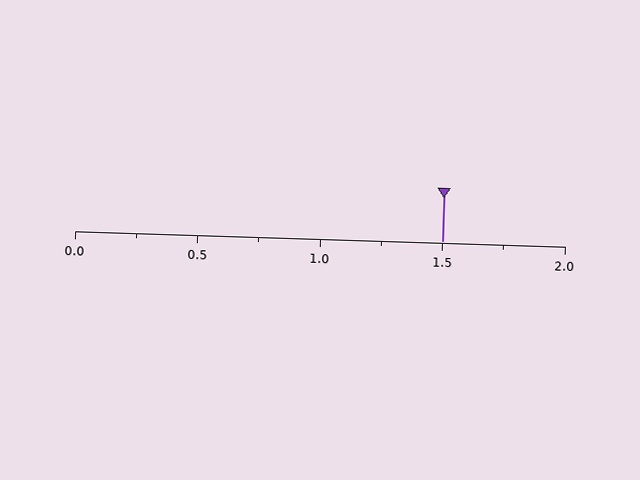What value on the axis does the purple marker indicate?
The marker indicates approximately 1.5.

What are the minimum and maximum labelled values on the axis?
The axis runs from 0.0 to 2.0.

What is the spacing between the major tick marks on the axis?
The major ticks are spaced 0.5 apart.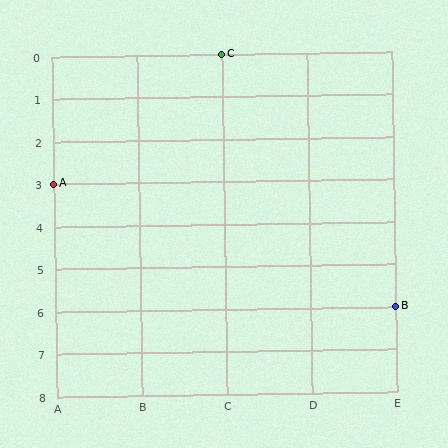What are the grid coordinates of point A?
Point A is at grid coordinates (A, 3).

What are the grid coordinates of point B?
Point B is at grid coordinates (E, 6).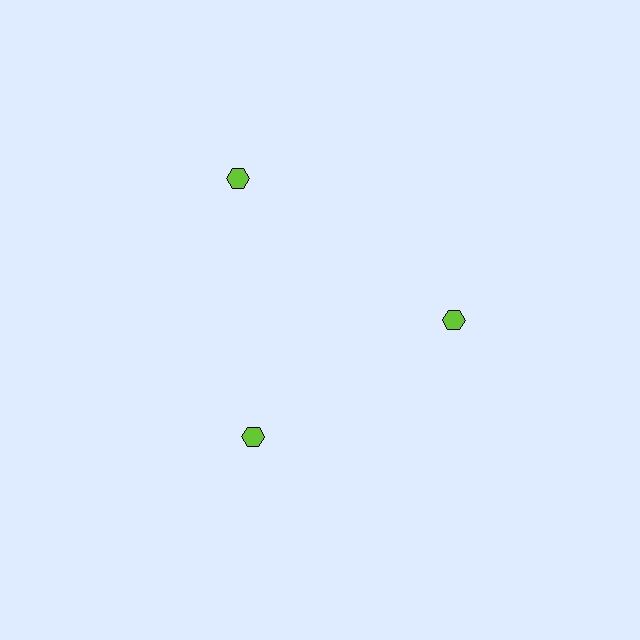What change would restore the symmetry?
The symmetry would be restored by moving it inward, back onto the ring so that all 3 hexagons sit at equal angles and equal distance from the center.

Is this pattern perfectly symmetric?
No. The 3 lime hexagons are arranged in a ring, but one element near the 11 o'clock position is pushed outward from the center, breaking the 3-fold rotational symmetry.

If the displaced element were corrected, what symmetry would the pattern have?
It would have 3-fold rotational symmetry — the pattern would map onto itself every 120 degrees.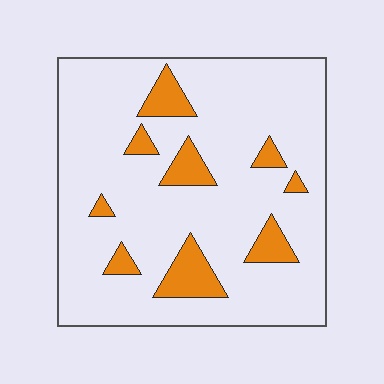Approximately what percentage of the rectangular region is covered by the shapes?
Approximately 15%.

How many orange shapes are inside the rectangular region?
9.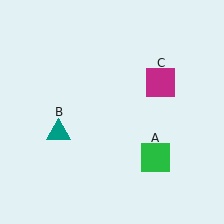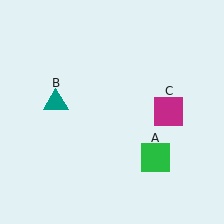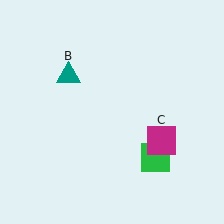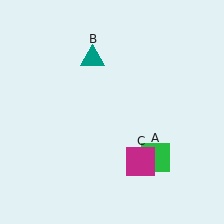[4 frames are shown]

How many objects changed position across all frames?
2 objects changed position: teal triangle (object B), magenta square (object C).